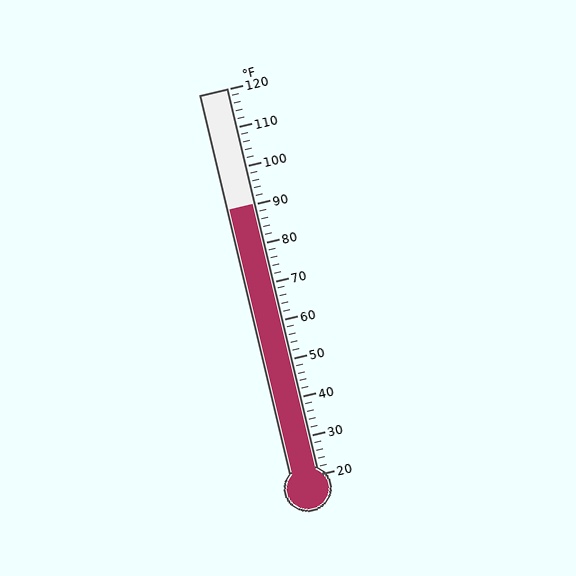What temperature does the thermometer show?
The thermometer shows approximately 90°F.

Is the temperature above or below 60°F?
The temperature is above 60°F.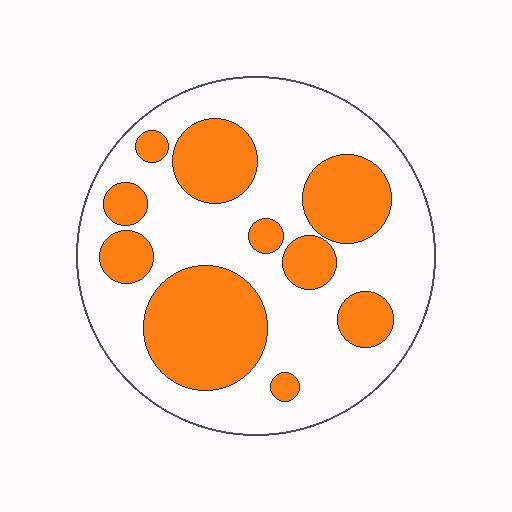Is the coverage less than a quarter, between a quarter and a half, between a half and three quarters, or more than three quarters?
Between a quarter and a half.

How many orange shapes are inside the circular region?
10.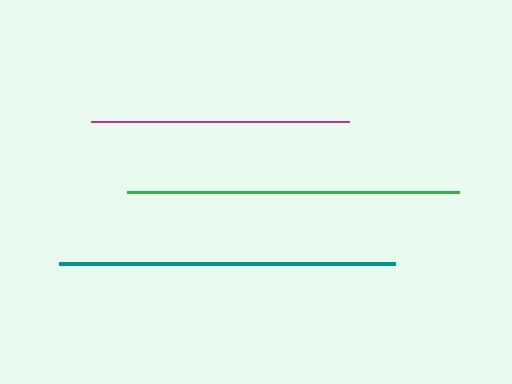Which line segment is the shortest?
The magenta line is the shortest at approximately 258 pixels.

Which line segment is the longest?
The teal line is the longest at approximately 336 pixels.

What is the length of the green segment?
The green segment is approximately 333 pixels long.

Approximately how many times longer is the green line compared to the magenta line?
The green line is approximately 1.3 times the length of the magenta line.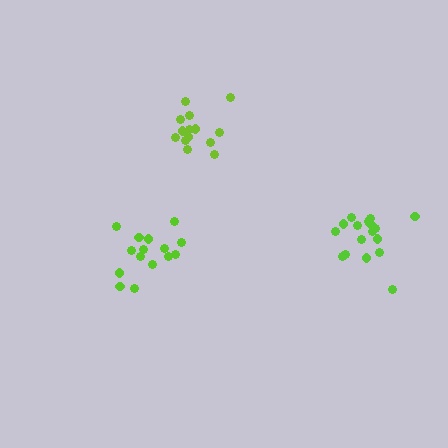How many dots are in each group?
Group 1: 15 dots, Group 2: 14 dots, Group 3: 17 dots (46 total).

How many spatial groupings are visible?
There are 3 spatial groupings.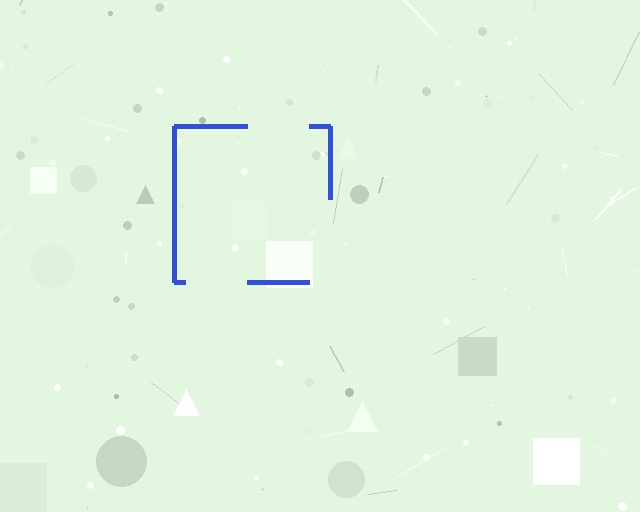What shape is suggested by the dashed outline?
The dashed outline suggests a square.